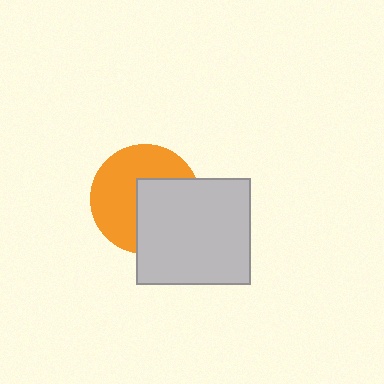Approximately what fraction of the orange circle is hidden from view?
Roughly 45% of the orange circle is hidden behind the light gray rectangle.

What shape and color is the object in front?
The object in front is a light gray rectangle.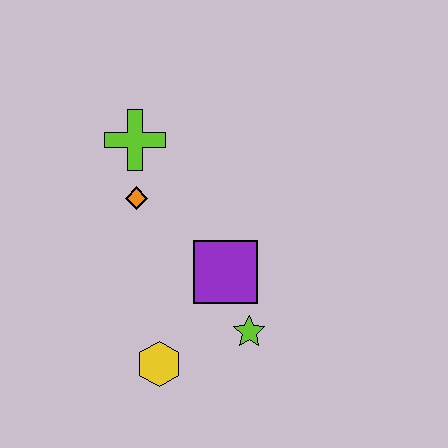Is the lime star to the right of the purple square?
Yes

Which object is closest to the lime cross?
The orange diamond is closest to the lime cross.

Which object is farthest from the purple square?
The lime cross is farthest from the purple square.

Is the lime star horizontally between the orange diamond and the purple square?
No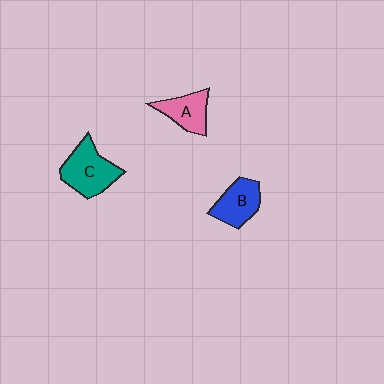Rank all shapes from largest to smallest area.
From largest to smallest: C (teal), B (blue), A (pink).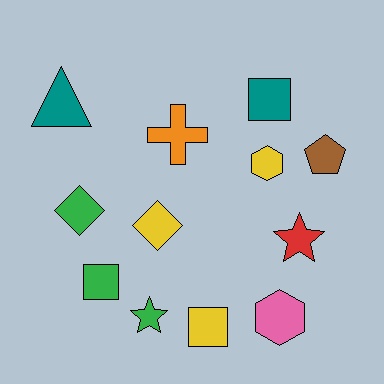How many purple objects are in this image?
There are no purple objects.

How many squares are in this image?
There are 3 squares.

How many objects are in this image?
There are 12 objects.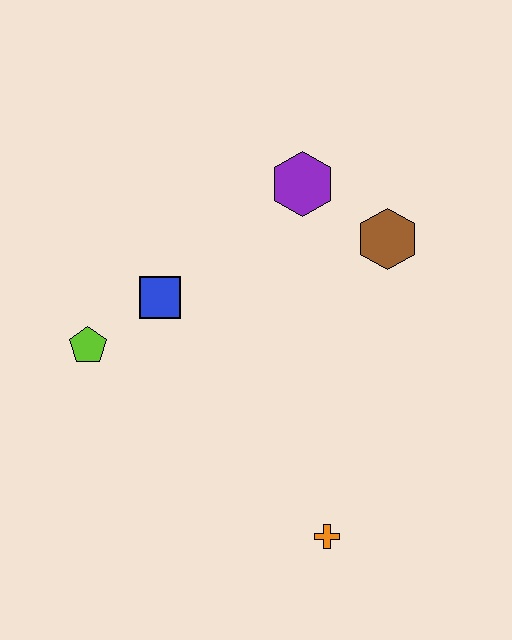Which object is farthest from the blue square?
The orange cross is farthest from the blue square.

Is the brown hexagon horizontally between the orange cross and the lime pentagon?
No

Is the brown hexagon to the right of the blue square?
Yes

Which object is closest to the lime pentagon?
The blue square is closest to the lime pentagon.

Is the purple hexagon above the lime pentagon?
Yes